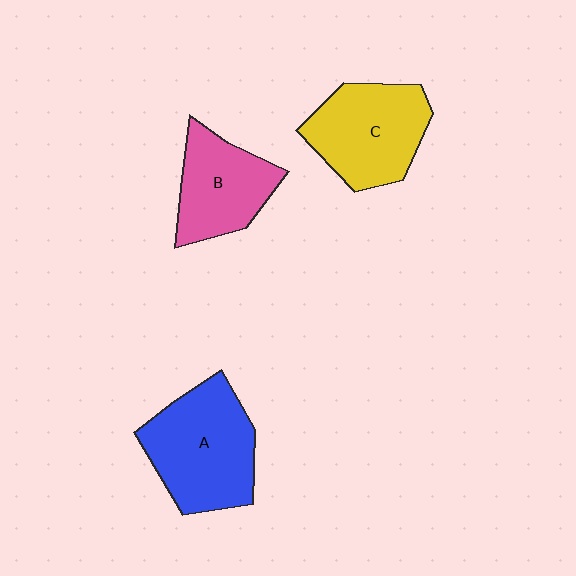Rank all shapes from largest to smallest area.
From largest to smallest: A (blue), C (yellow), B (pink).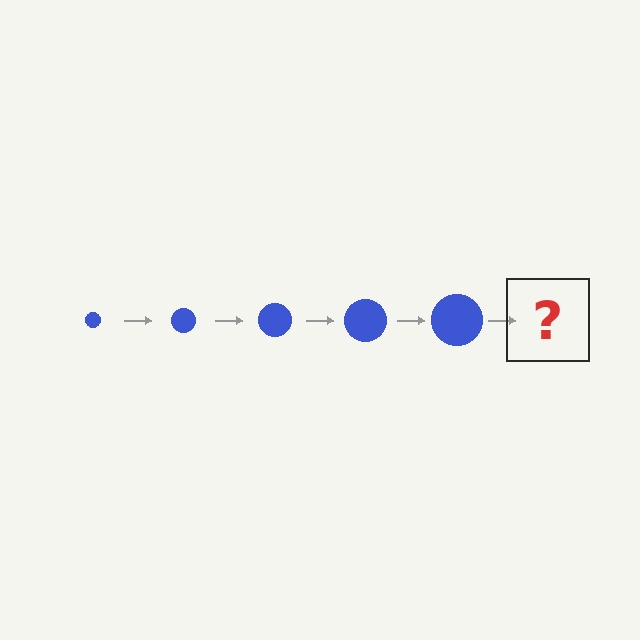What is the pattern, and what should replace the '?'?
The pattern is that the circle gets progressively larger each step. The '?' should be a blue circle, larger than the previous one.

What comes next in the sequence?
The next element should be a blue circle, larger than the previous one.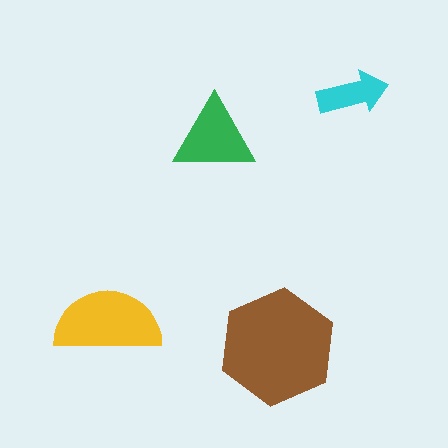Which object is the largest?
The brown hexagon.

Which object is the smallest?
The cyan arrow.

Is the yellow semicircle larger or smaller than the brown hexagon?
Smaller.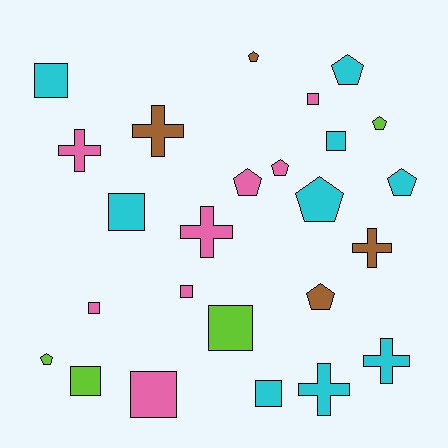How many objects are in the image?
There are 25 objects.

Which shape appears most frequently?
Square, with 10 objects.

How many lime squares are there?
There are 2 lime squares.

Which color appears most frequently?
Cyan, with 9 objects.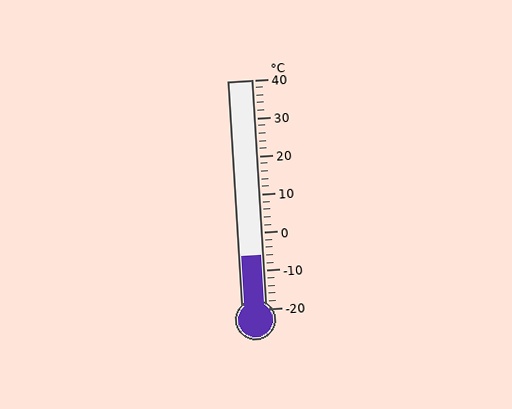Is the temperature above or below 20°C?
The temperature is below 20°C.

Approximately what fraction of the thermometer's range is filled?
The thermometer is filled to approximately 25% of its range.